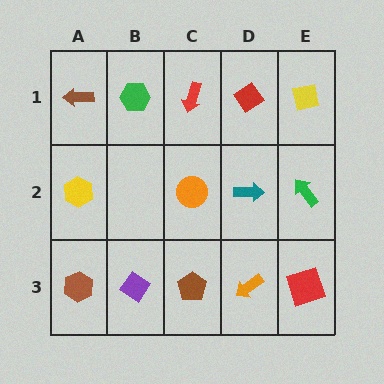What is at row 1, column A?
A brown arrow.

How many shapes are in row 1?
5 shapes.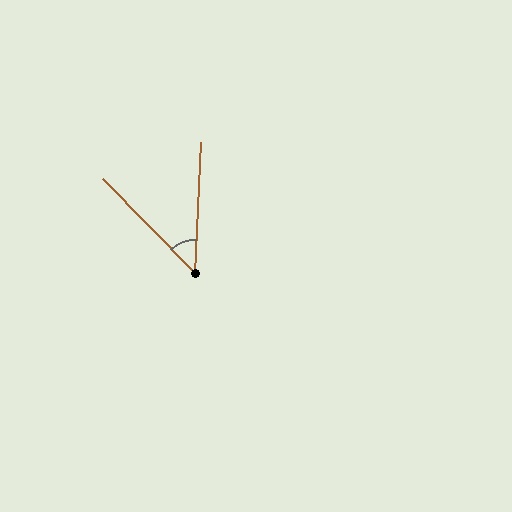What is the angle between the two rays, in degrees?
Approximately 47 degrees.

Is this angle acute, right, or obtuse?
It is acute.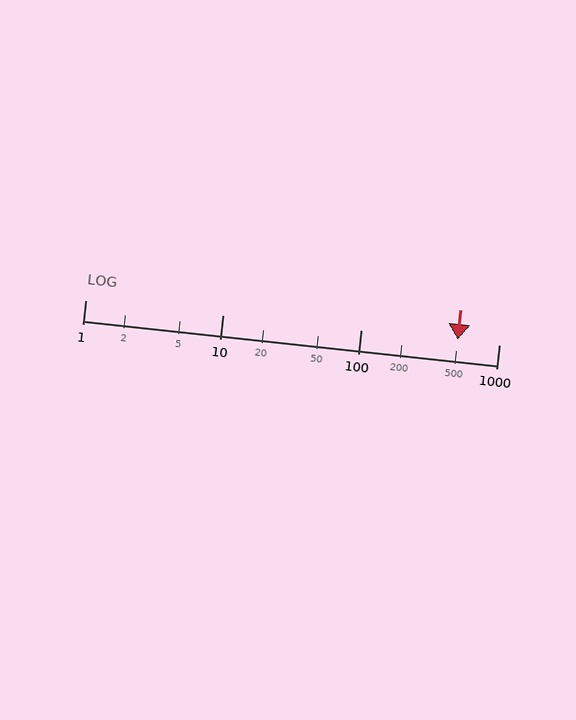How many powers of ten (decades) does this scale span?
The scale spans 3 decades, from 1 to 1000.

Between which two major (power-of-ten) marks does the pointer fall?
The pointer is between 100 and 1000.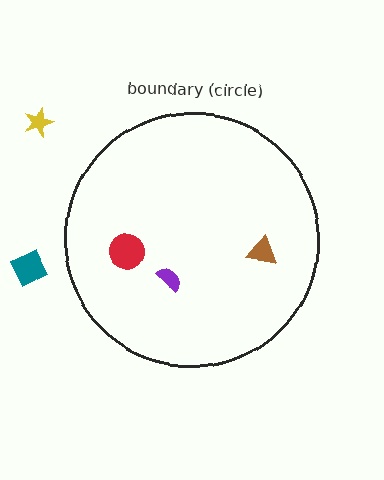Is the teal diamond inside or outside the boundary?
Outside.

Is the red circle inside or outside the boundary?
Inside.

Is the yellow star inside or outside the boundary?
Outside.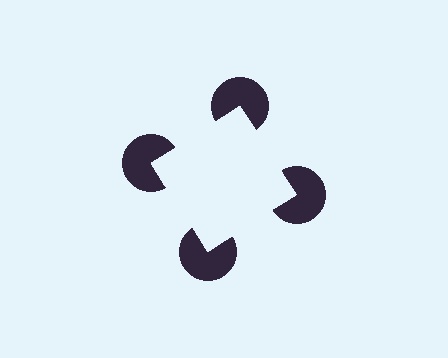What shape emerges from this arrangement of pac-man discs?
An illusory square — its edges are inferred from the aligned wedge cuts in the pac-man discs, not physically drawn.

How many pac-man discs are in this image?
There are 4 — one at each vertex of the illusory square.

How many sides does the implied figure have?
4 sides.